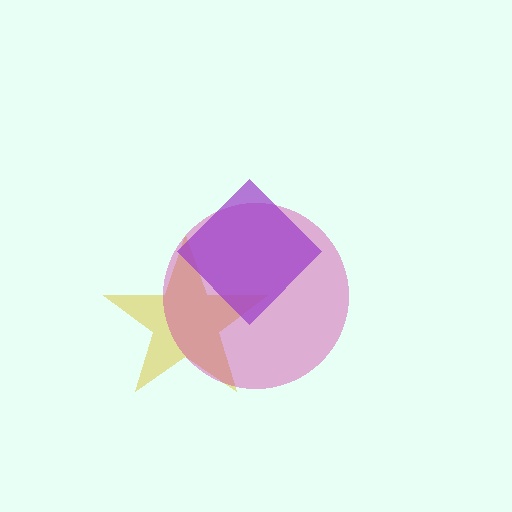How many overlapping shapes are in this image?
There are 3 overlapping shapes in the image.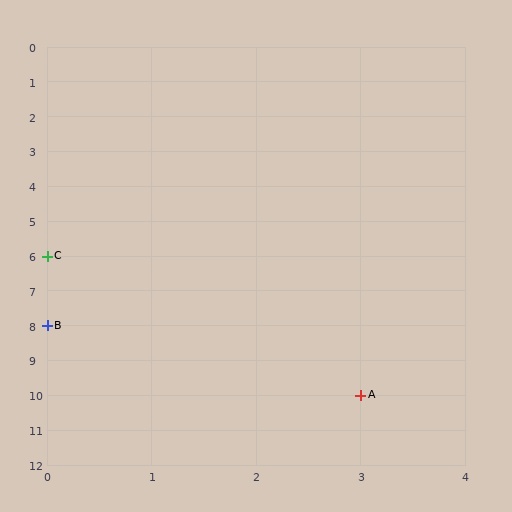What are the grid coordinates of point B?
Point B is at grid coordinates (0, 8).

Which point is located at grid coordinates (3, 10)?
Point A is at (3, 10).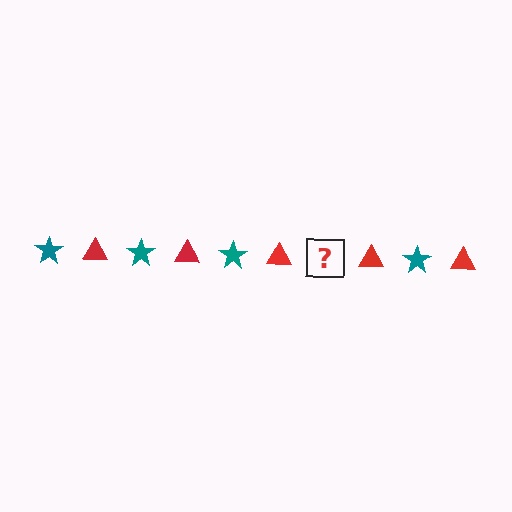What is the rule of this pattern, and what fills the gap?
The rule is that the pattern alternates between teal star and red triangle. The gap should be filled with a teal star.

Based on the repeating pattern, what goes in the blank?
The blank should be a teal star.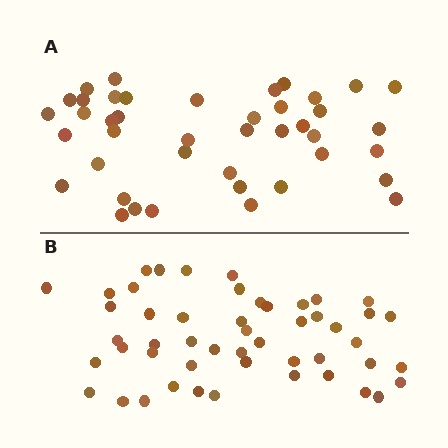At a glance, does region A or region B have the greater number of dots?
Region B (the bottom region) has more dots.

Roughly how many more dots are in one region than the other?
Region B has roughly 8 or so more dots than region A.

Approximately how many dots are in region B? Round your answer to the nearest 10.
About 50 dots.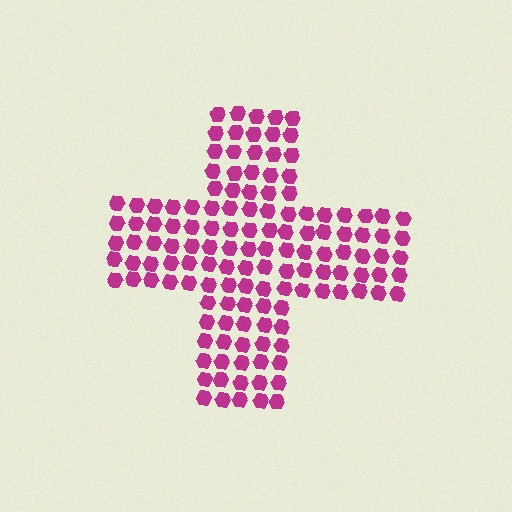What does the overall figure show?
The overall figure shows a cross.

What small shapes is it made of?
It is made of small hexagons.